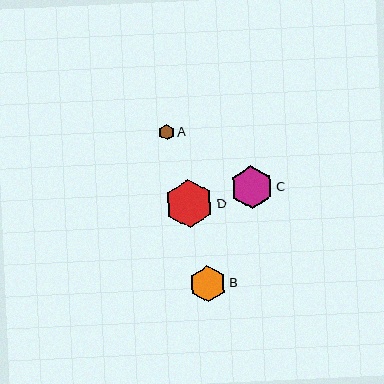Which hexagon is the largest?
Hexagon D is the largest with a size of approximately 49 pixels.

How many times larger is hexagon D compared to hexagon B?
Hexagon D is approximately 1.4 times the size of hexagon B.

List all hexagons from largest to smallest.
From largest to smallest: D, C, B, A.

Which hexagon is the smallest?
Hexagon A is the smallest with a size of approximately 15 pixels.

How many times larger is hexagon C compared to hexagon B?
Hexagon C is approximately 1.2 times the size of hexagon B.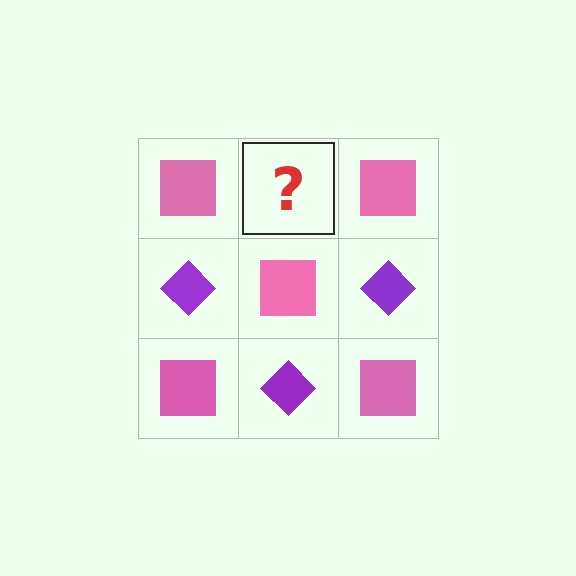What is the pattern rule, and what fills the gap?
The rule is that it alternates pink square and purple diamond in a checkerboard pattern. The gap should be filled with a purple diamond.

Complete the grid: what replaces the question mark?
The question mark should be replaced with a purple diamond.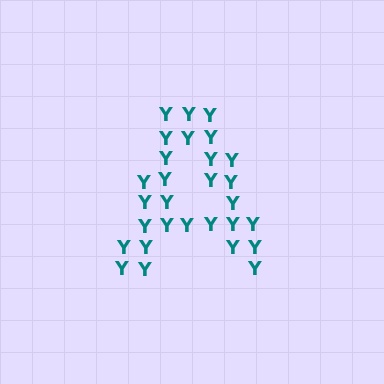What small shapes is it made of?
It is made of small letter Y's.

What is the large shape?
The large shape is the letter A.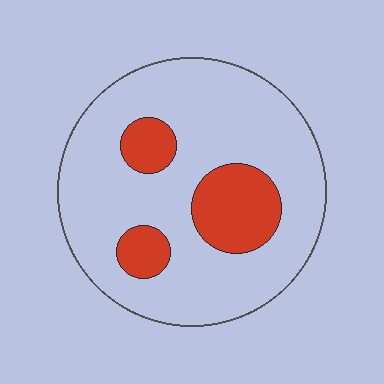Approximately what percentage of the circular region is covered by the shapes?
Approximately 20%.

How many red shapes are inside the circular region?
3.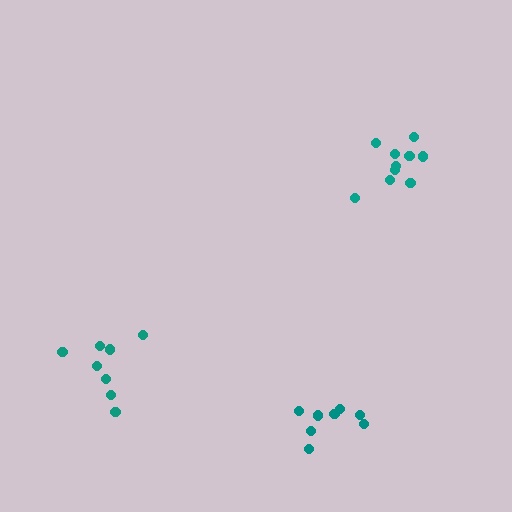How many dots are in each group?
Group 1: 8 dots, Group 2: 8 dots, Group 3: 10 dots (26 total).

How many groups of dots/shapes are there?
There are 3 groups.